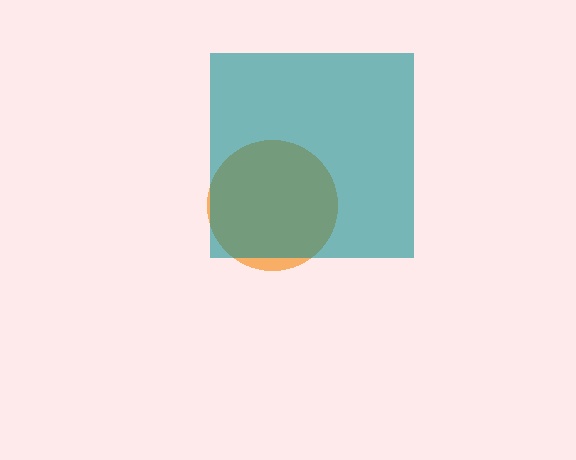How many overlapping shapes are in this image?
There are 2 overlapping shapes in the image.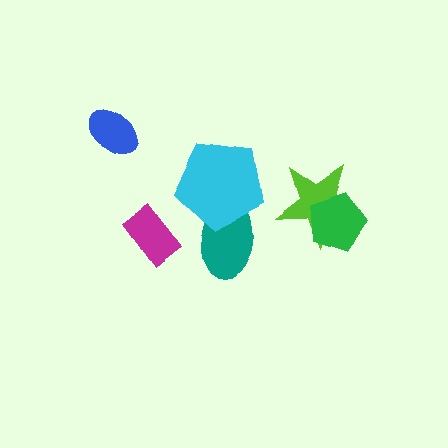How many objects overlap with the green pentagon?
1 object overlaps with the green pentagon.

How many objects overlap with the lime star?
1 object overlaps with the lime star.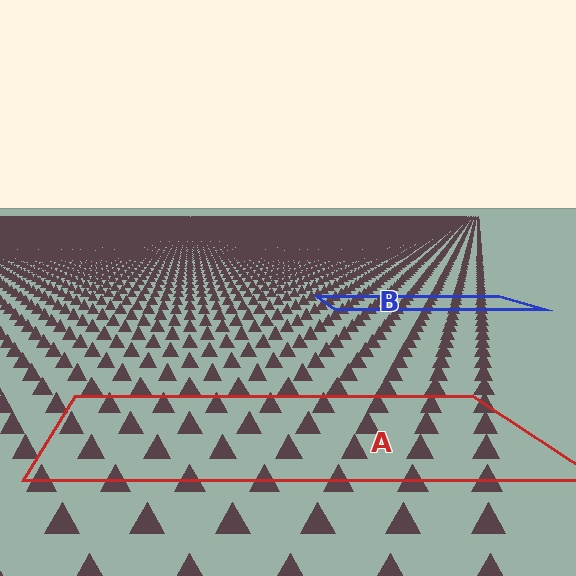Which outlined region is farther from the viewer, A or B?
Region B is farther from the viewer — the texture elements inside it appear smaller and more densely packed.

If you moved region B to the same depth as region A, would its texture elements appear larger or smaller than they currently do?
They would appear larger. At a closer depth, the same texture elements are projected at a bigger on-screen size.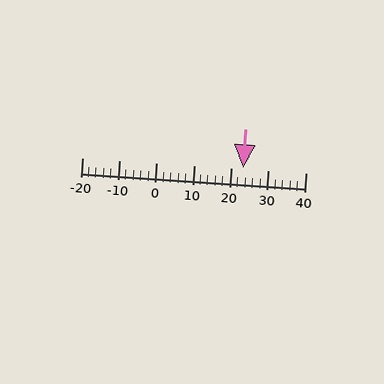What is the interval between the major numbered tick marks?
The major tick marks are spaced 10 units apart.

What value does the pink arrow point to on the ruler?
The pink arrow points to approximately 23.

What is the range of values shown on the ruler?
The ruler shows values from -20 to 40.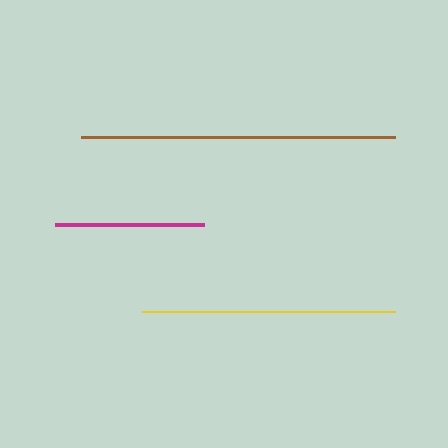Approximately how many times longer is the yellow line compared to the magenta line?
The yellow line is approximately 1.7 times the length of the magenta line.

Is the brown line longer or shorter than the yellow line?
The brown line is longer than the yellow line.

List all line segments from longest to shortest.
From longest to shortest: brown, yellow, magenta.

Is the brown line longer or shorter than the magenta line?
The brown line is longer than the magenta line.